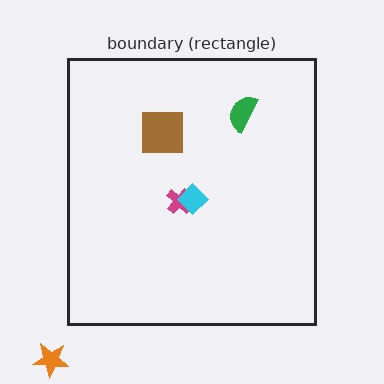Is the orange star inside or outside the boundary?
Outside.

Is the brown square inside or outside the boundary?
Inside.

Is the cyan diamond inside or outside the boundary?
Inside.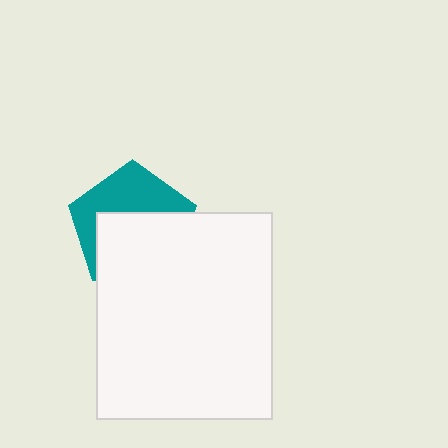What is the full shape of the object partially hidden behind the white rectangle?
The partially hidden object is a teal pentagon.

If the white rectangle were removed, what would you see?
You would see the complete teal pentagon.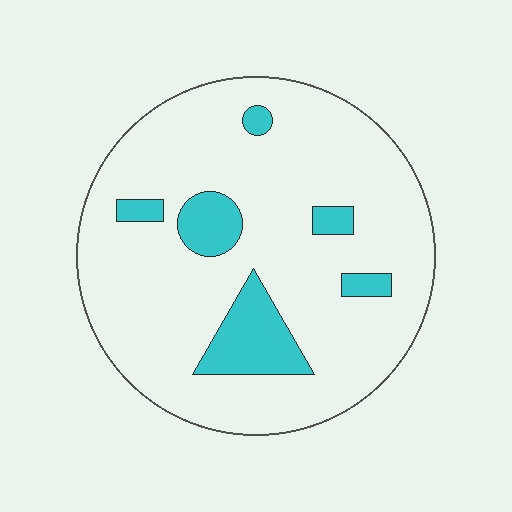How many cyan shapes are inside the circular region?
6.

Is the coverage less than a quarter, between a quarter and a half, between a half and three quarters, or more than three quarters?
Less than a quarter.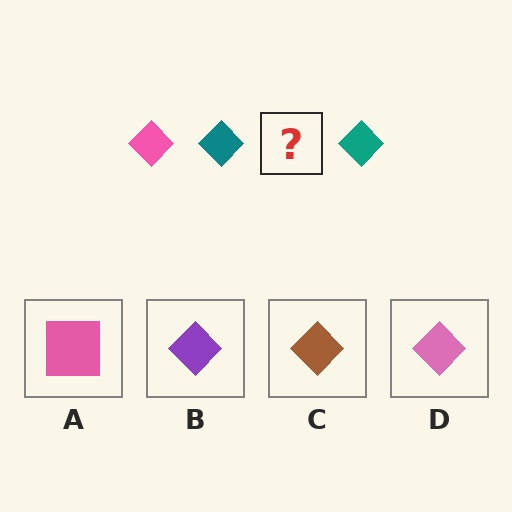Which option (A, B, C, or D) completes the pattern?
D.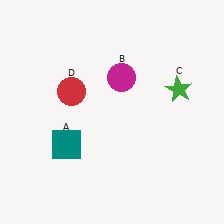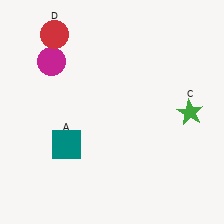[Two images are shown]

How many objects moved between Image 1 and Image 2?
3 objects moved between the two images.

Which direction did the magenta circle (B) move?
The magenta circle (B) moved left.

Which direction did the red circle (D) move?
The red circle (D) moved up.